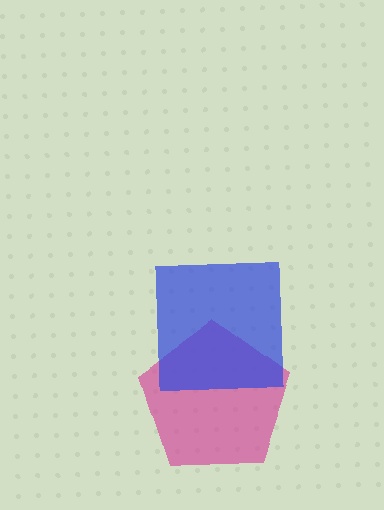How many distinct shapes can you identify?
There are 2 distinct shapes: a magenta pentagon, a blue square.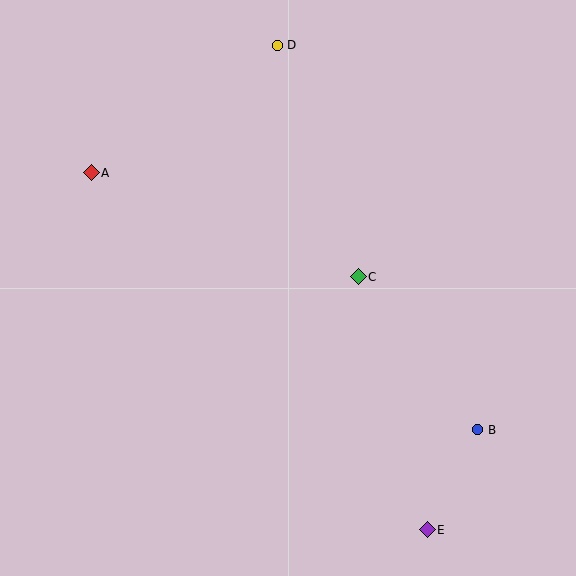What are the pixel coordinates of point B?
Point B is at (478, 430).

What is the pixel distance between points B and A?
The distance between B and A is 464 pixels.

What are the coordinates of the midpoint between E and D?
The midpoint between E and D is at (352, 288).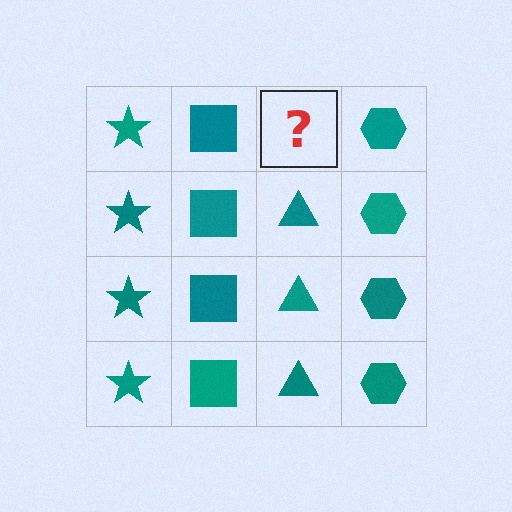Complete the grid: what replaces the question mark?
The question mark should be replaced with a teal triangle.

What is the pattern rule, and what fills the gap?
The rule is that each column has a consistent shape. The gap should be filled with a teal triangle.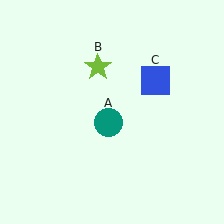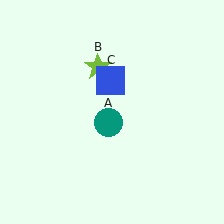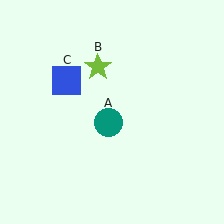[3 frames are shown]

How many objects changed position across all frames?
1 object changed position: blue square (object C).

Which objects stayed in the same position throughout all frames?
Teal circle (object A) and lime star (object B) remained stationary.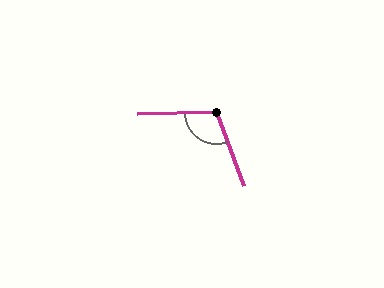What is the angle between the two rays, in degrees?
Approximately 109 degrees.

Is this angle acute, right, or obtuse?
It is obtuse.